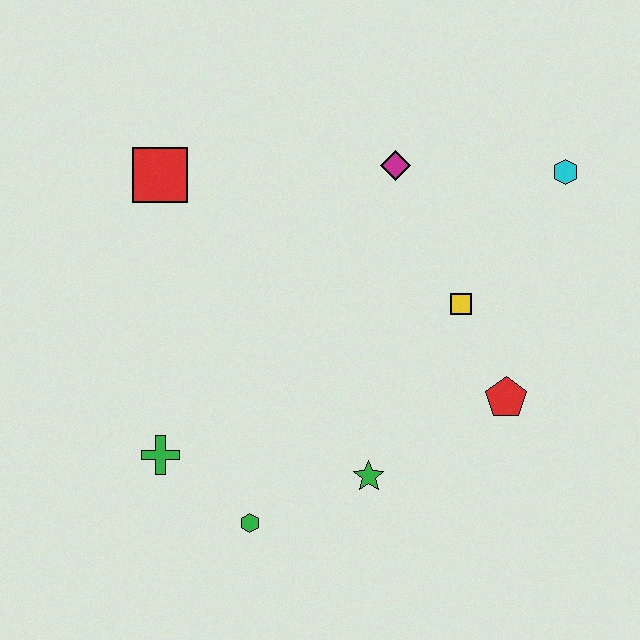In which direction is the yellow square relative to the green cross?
The yellow square is to the right of the green cross.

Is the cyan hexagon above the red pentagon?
Yes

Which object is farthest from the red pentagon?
The red square is farthest from the red pentagon.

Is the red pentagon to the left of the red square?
No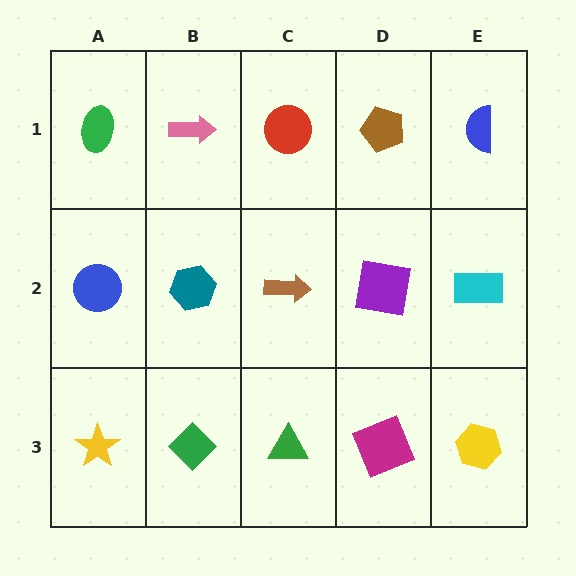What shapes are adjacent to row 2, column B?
A pink arrow (row 1, column B), a green diamond (row 3, column B), a blue circle (row 2, column A), a brown arrow (row 2, column C).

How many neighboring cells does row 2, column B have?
4.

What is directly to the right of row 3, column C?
A magenta square.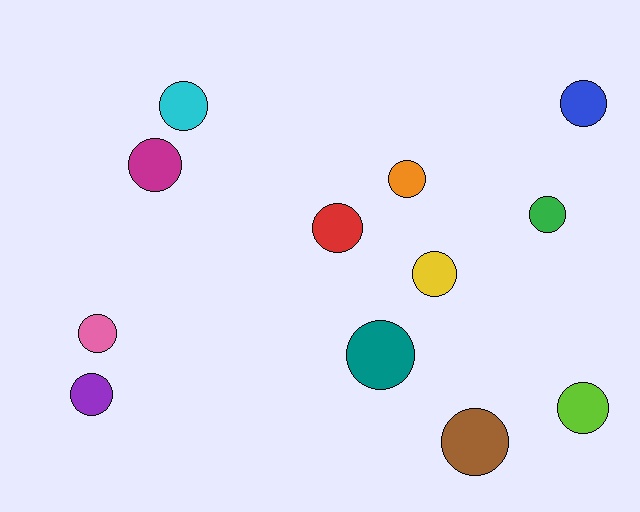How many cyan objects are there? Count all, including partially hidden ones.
There is 1 cyan object.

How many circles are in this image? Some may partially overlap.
There are 12 circles.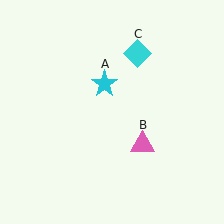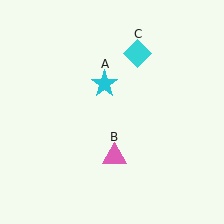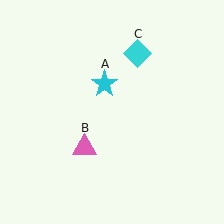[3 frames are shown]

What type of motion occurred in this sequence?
The pink triangle (object B) rotated clockwise around the center of the scene.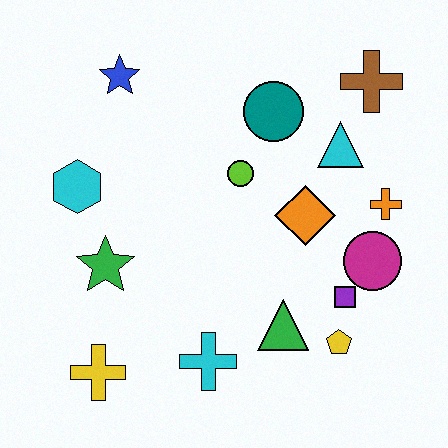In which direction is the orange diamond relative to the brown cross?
The orange diamond is below the brown cross.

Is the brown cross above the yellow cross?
Yes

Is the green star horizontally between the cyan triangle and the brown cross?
No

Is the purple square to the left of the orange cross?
Yes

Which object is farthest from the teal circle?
The yellow cross is farthest from the teal circle.